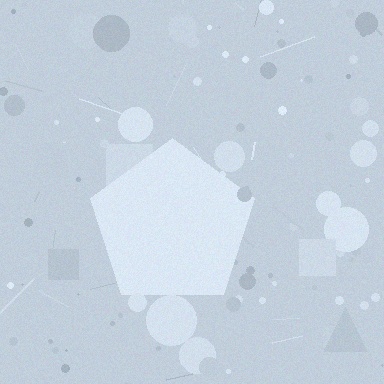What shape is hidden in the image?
A pentagon is hidden in the image.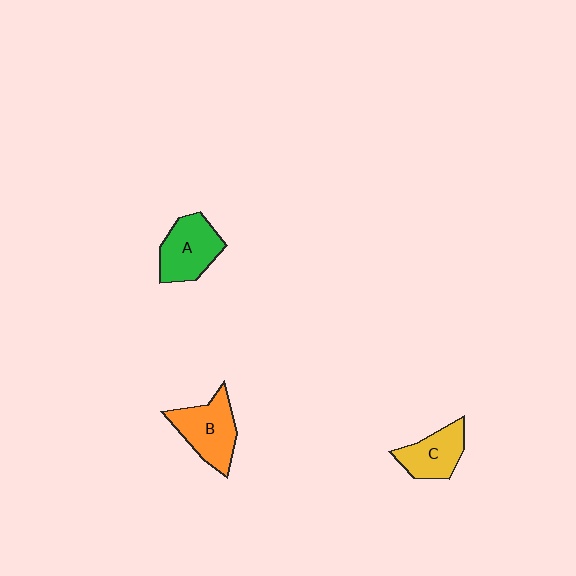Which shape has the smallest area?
Shape C (yellow).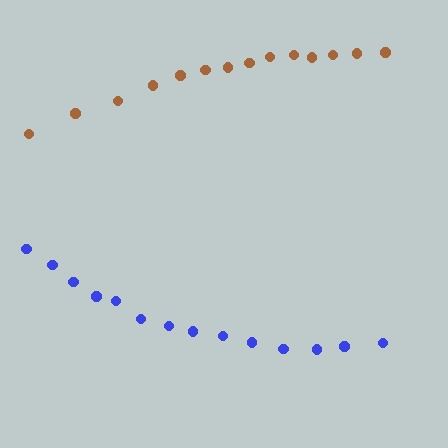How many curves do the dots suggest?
There are 2 distinct paths.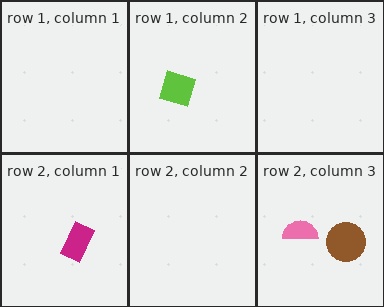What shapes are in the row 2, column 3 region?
The brown circle, the pink semicircle.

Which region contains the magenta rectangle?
The row 2, column 1 region.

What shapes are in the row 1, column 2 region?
The lime square.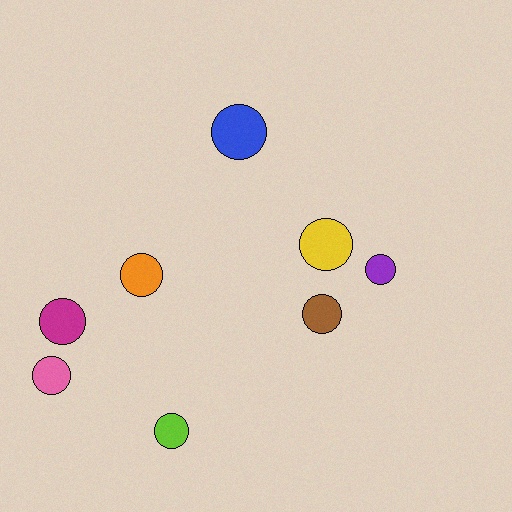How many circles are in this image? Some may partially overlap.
There are 8 circles.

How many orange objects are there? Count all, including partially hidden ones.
There is 1 orange object.